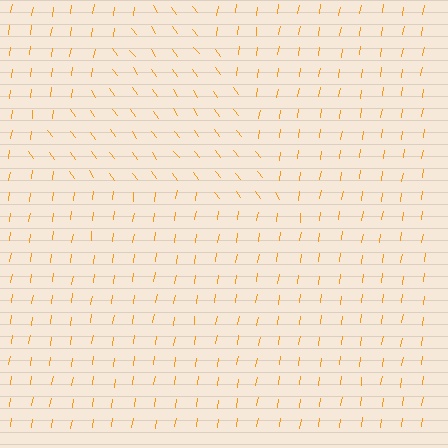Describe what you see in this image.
The image is filled with small orange line segments. A triangle region in the image has lines oriented differently from the surrounding lines, creating a visible texture boundary.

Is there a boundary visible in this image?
Yes, there is a texture boundary formed by a change in line orientation.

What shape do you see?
I see a triangle.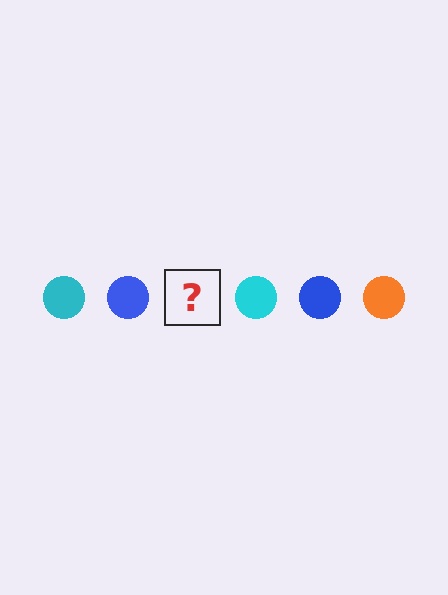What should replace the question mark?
The question mark should be replaced with an orange circle.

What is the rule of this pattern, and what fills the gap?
The rule is that the pattern cycles through cyan, blue, orange circles. The gap should be filled with an orange circle.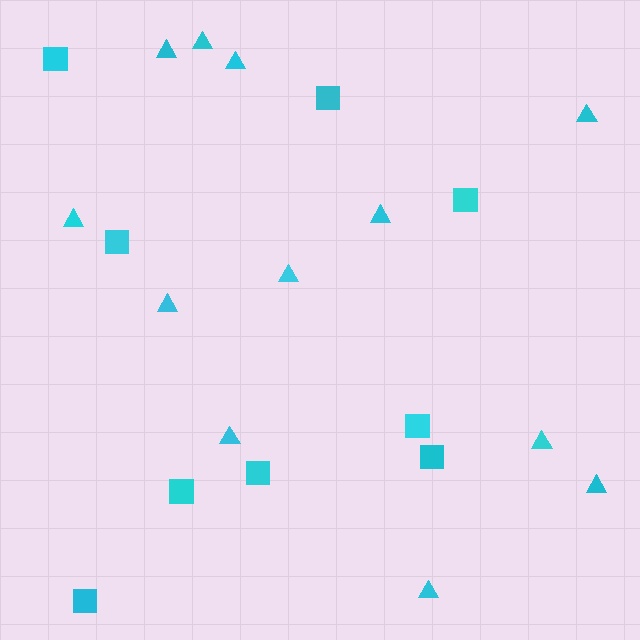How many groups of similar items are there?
There are 2 groups: one group of triangles (12) and one group of squares (9).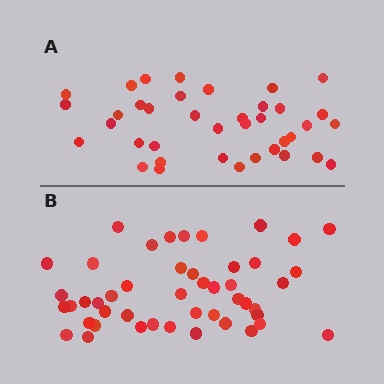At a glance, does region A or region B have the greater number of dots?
Region B (the bottom region) has more dots.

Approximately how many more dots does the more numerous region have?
Region B has roughly 8 or so more dots than region A.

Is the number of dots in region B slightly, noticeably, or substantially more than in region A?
Region B has only slightly more — the two regions are fairly close. The ratio is roughly 1.2 to 1.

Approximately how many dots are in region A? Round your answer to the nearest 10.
About 40 dots. (The exact count is 38, which rounds to 40.)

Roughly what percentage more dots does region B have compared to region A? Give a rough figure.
About 25% more.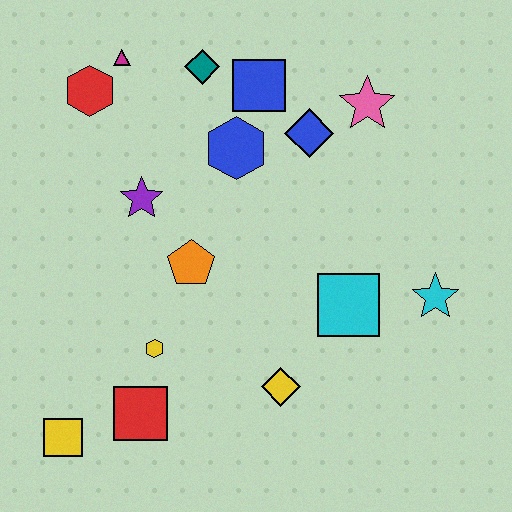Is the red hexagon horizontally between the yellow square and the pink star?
Yes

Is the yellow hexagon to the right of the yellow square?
Yes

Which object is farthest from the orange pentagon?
The cyan star is farthest from the orange pentagon.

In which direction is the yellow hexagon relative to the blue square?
The yellow hexagon is below the blue square.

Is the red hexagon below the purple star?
No